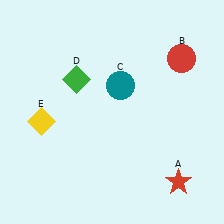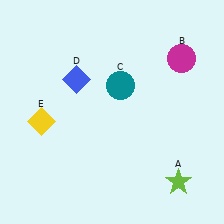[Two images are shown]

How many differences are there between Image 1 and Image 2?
There are 3 differences between the two images.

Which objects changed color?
A changed from red to lime. B changed from red to magenta. D changed from green to blue.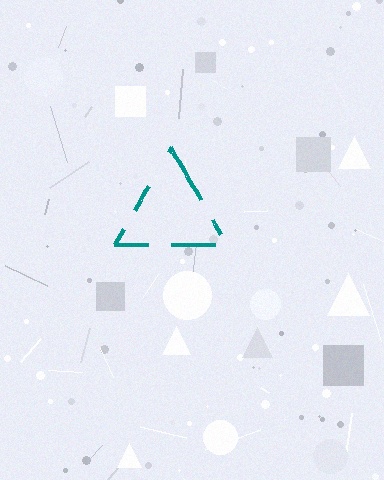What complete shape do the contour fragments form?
The contour fragments form a triangle.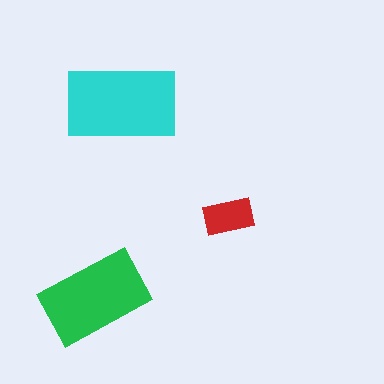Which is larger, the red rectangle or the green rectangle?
The green one.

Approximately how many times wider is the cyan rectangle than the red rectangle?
About 2.5 times wider.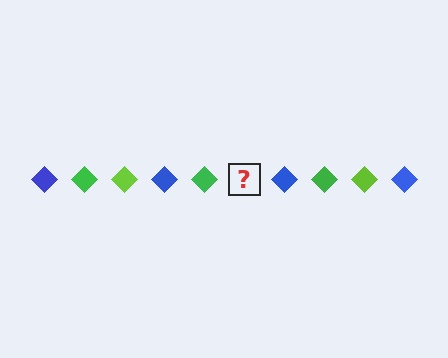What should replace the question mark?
The question mark should be replaced with a lime diamond.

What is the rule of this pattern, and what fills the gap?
The rule is that the pattern cycles through blue, green, lime diamonds. The gap should be filled with a lime diamond.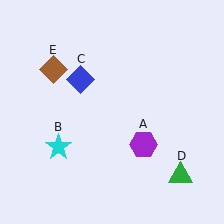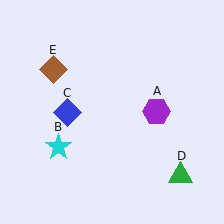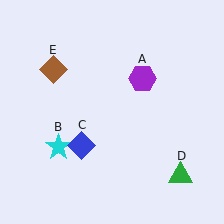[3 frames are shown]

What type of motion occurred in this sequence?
The purple hexagon (object A), blue diamond (object C) rotated counterclockwise around the center of the scene.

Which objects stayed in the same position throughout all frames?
Cyan star (object B) and green triangle (object D) and brown diamond (object E) remained stationary.